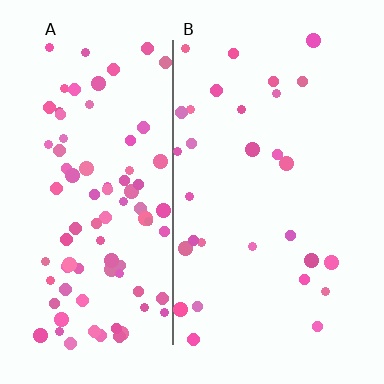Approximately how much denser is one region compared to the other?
Approximately 2.9× — region A over region B.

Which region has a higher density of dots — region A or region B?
A (the left).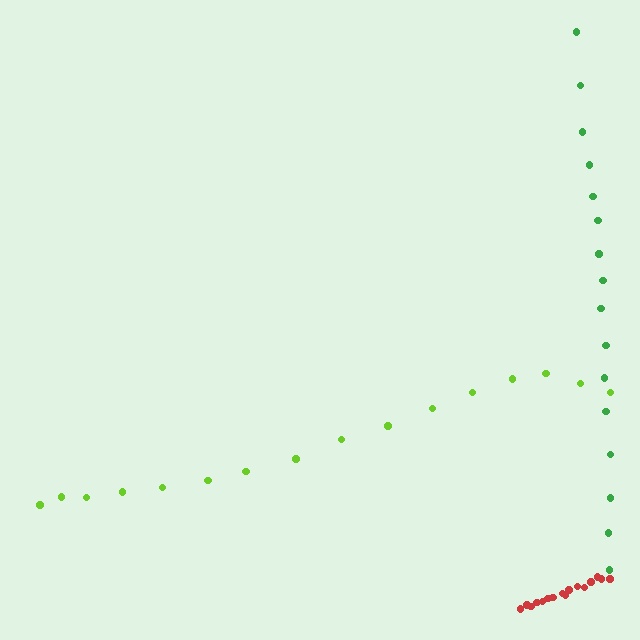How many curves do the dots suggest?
There are 3 distinct paths.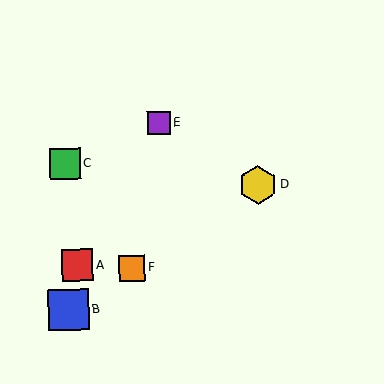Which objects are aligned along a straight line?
Objects B, D, F are aligned along a straight line.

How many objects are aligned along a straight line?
3 objects (B, D, F) are aligned along a straight line.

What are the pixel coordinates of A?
Object A is at (77, 265).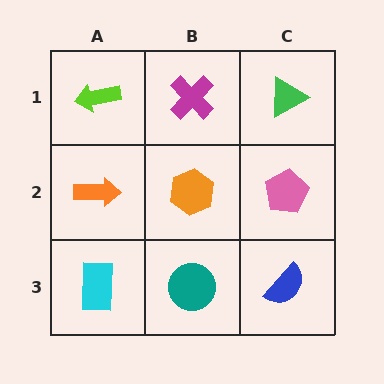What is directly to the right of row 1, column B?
A green triangle.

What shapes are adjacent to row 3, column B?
An orange hexagon (row 2, column B), a cyan rectangle (row 3, column A), a blue semicircle (row 3, column C).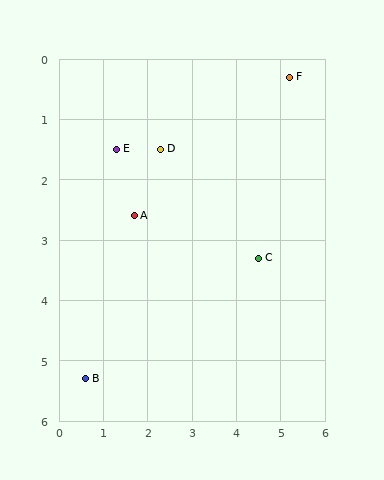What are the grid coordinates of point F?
Point F is at approximately (5.2, 0.3).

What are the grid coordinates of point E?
Point E is at approximately (1.3, 1.5).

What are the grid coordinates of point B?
Point B is at approximately (0.6, 5.3).